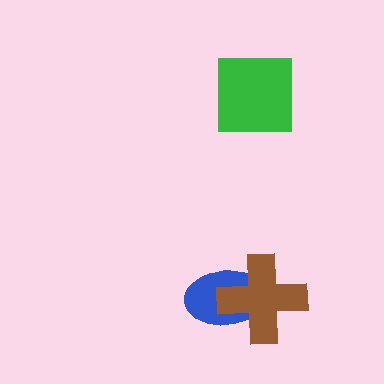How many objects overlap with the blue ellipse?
1 object overlaps with the blue ellipse.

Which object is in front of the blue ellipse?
The brown cross is in front of the blue ellipse.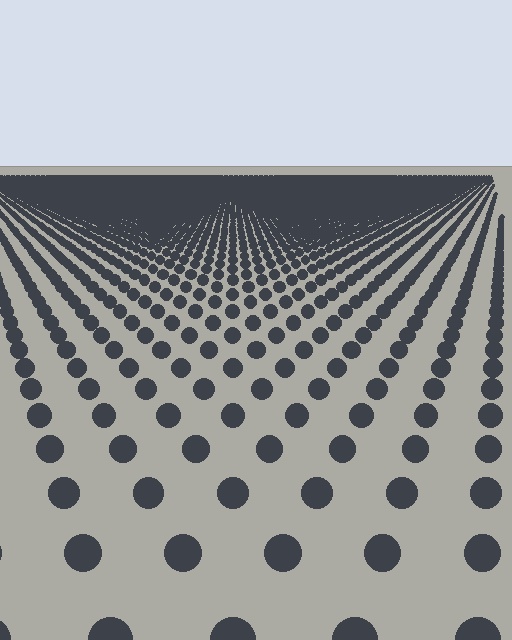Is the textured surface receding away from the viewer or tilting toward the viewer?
The surface is receding away from the viewer. Texture elements get smaller and denser toward the top.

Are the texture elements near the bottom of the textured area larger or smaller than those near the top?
Larger. Near the bottom, elements are closer to the viewer and appear at a bigger on-screen size.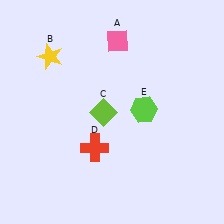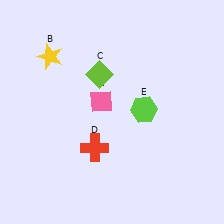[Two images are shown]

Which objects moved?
The objects that moved are: the pink diamond (A), the lime diamond (C).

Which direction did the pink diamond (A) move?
The pink diamond (A) moved down.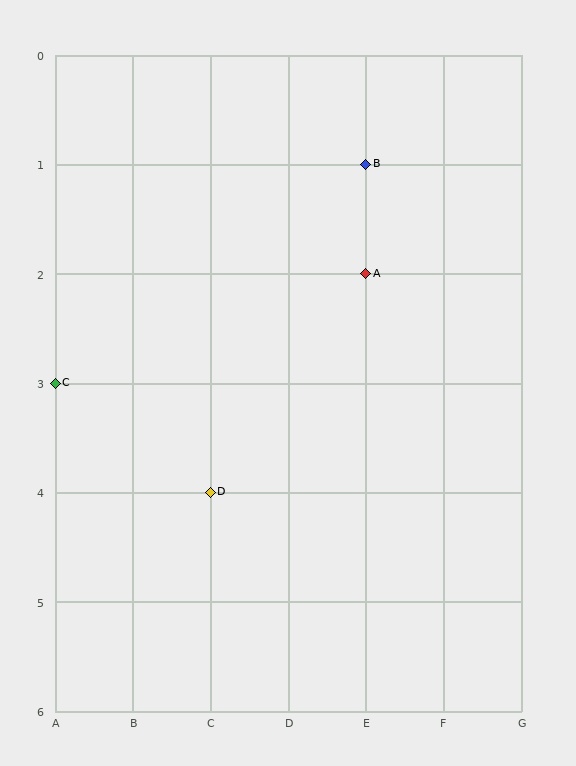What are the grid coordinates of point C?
Point C is at grid coordinates (A, 3).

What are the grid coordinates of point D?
Point D is at grid coordinates (C, 4).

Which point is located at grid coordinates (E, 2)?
Point A is at (E, 2).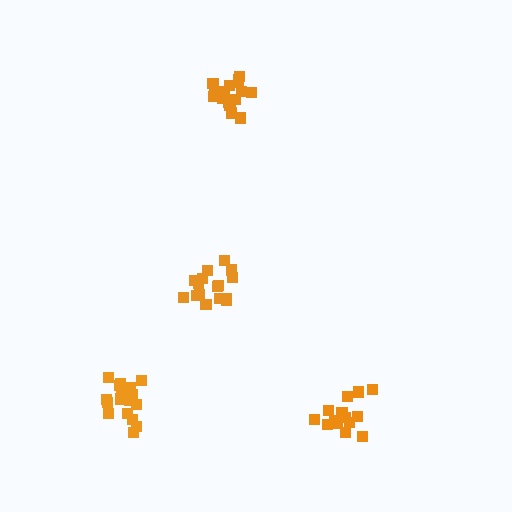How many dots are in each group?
Group 1: 16 dots, Group 2: 16 dots, Group 3: 14 dots, Group 4: 17 dots (63 total).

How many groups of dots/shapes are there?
There are 4 groups.